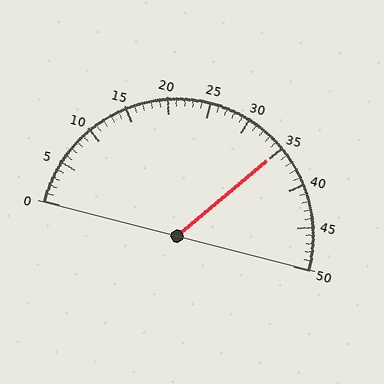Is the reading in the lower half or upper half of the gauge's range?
The reading is in the upper half of the range (0 to 50).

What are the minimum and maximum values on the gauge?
The gauge ranges from 0 to 50.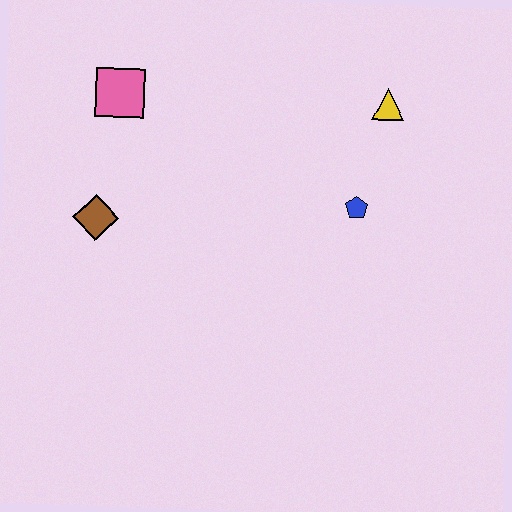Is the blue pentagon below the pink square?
Yes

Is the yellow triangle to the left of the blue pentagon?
No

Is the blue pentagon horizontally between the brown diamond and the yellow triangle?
Yes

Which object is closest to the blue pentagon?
The yellow triangle is closest to the blue pentagon.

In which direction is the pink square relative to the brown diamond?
The pink square is above the brown diamond.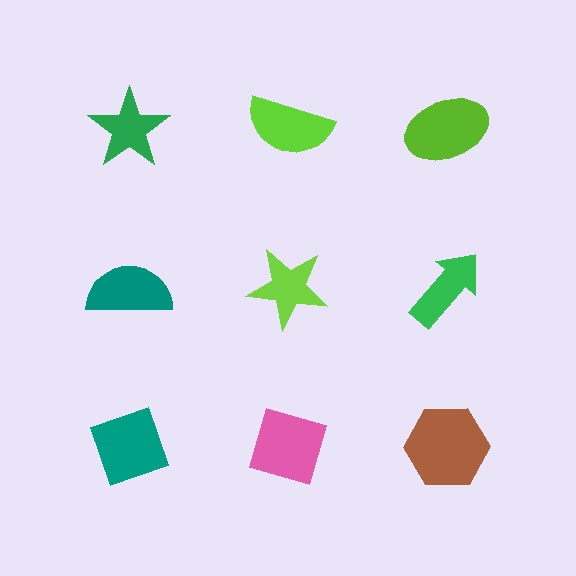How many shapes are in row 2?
3 shapes.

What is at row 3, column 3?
A brown hexagon.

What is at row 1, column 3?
A lime ellipse.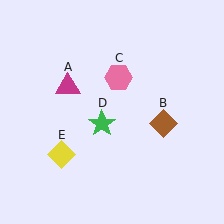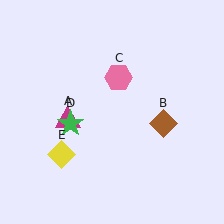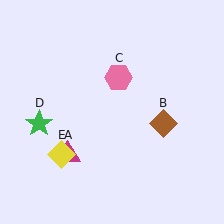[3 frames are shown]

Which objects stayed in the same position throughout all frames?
Brown diamond (object B) and pink hexagon (object C) and yellow diamond (object E) remained stationary.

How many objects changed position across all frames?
2 objects changed position: magenta triangle (object A), green star (object D).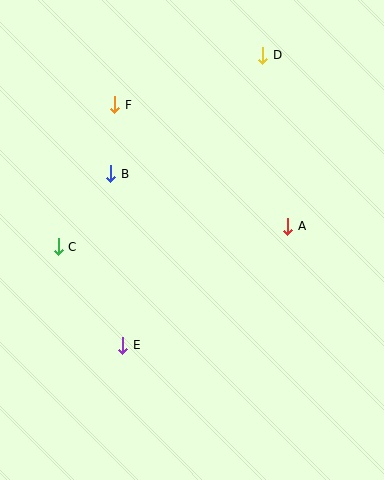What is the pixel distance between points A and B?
The distance between A and B is 185 pixels.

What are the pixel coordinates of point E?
Point E is at (123, 345).